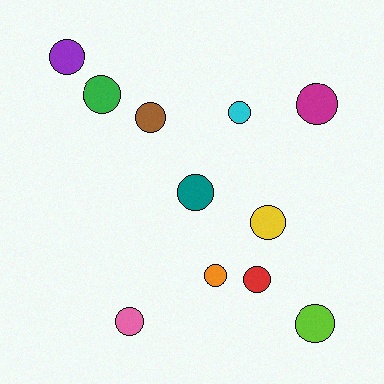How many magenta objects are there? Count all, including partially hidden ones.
There is 1 magenta object.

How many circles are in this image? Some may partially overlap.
There are 11 circles.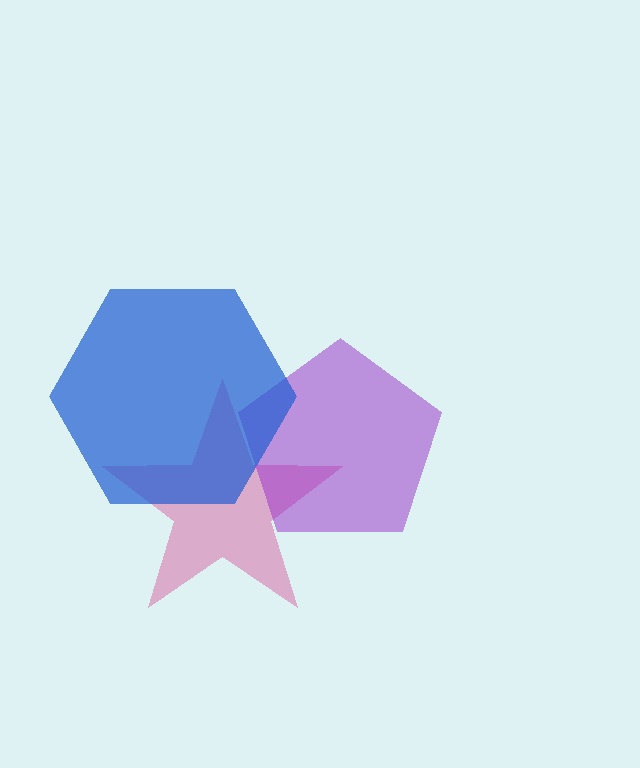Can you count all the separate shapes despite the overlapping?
Yes, there are 3 separate shapes.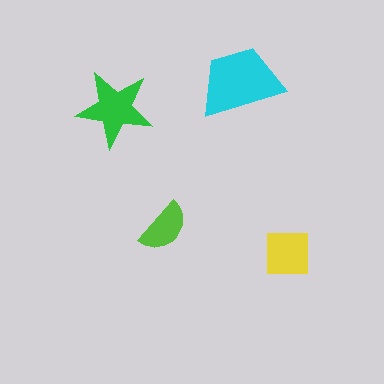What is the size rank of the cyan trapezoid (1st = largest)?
1st.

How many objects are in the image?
There are 4 objects in the image.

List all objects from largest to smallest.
The cyan trapezoid, the green star, the yellow square, the lime semicircle.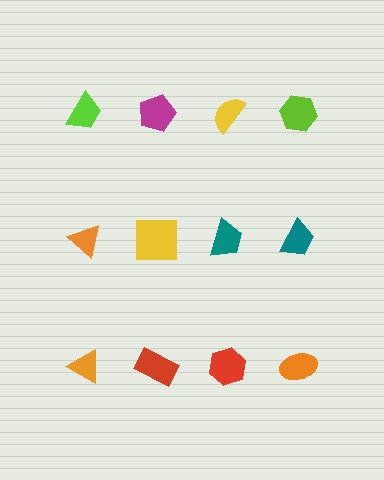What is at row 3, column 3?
A red hexagon.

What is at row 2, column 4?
A teal trapezoid.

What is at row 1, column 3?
A yellow semicircle.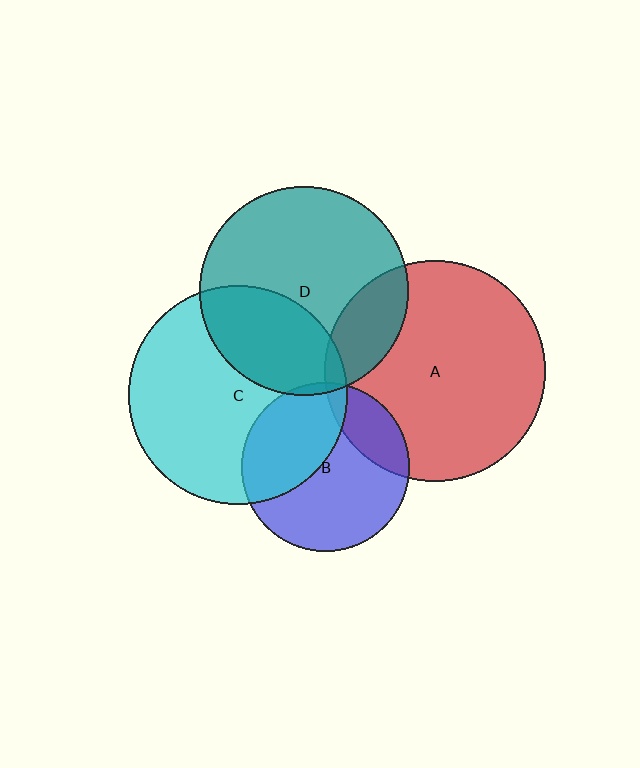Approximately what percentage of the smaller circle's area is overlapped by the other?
Approximately 20%.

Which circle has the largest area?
Circle A (red).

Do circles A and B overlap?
Yes.